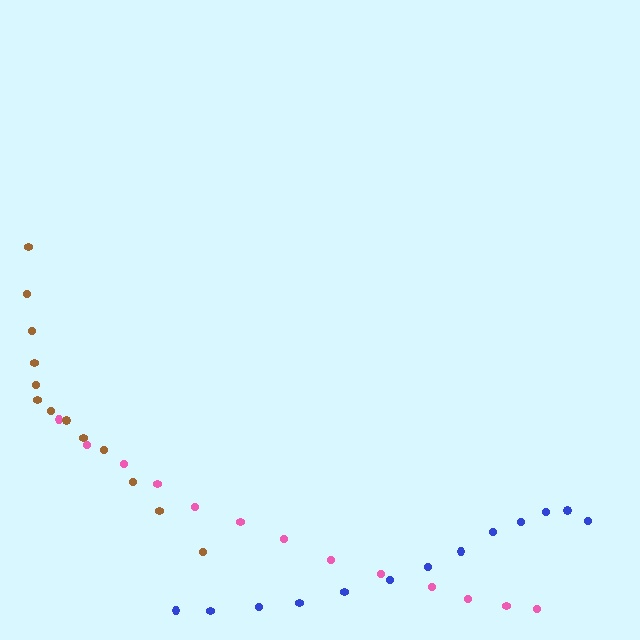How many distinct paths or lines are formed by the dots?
There are 3 distinct paths.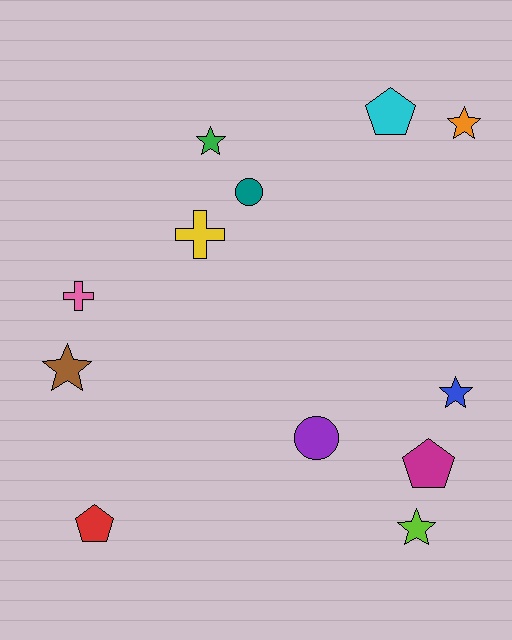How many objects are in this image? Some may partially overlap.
There are 12 objects.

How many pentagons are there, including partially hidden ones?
There are 3 pentagons.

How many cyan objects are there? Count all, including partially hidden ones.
There is 1 cyan object.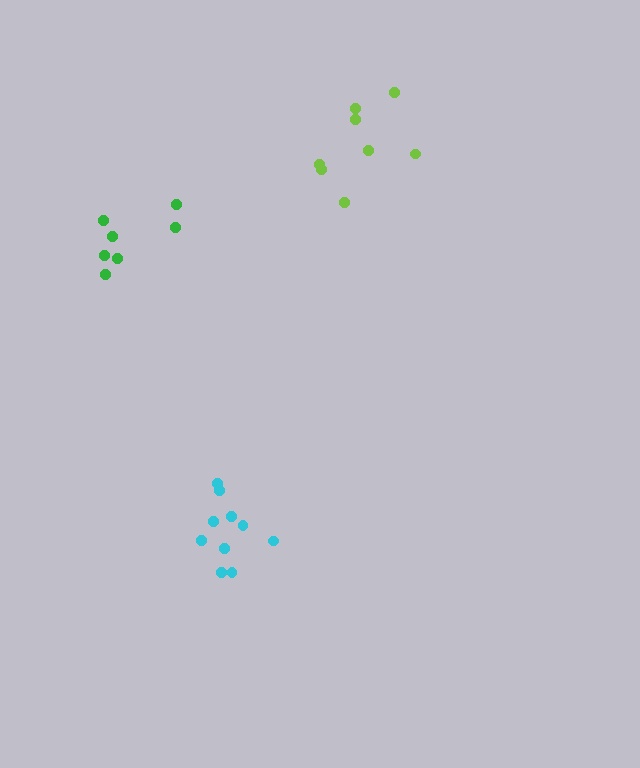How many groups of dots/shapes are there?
There are 3 groups.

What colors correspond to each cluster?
The clusters are colored: lime, cyan, green.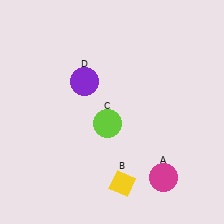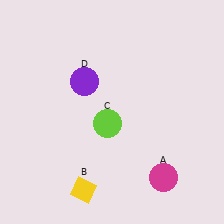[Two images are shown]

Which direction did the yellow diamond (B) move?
The yellow diamond (B) moved left.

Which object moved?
The yellow diamond (B) moved left.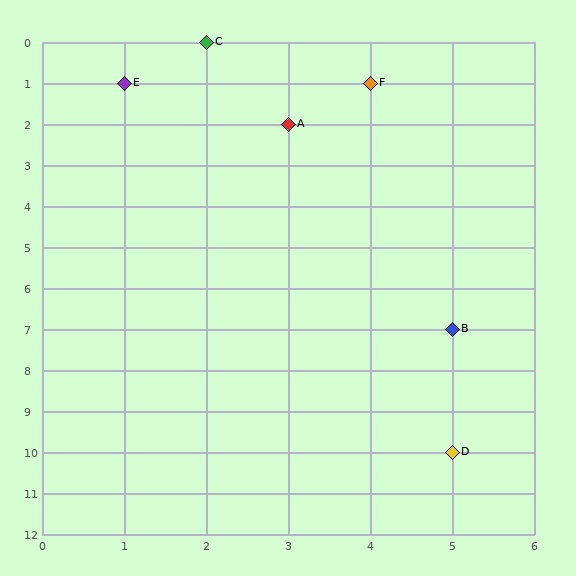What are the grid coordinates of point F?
Point F is at grid coordinates (4, 1).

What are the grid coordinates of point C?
Point C is at grid coordinates (2, 0).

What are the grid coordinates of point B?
Point B is at grid coordinates (5, 7).